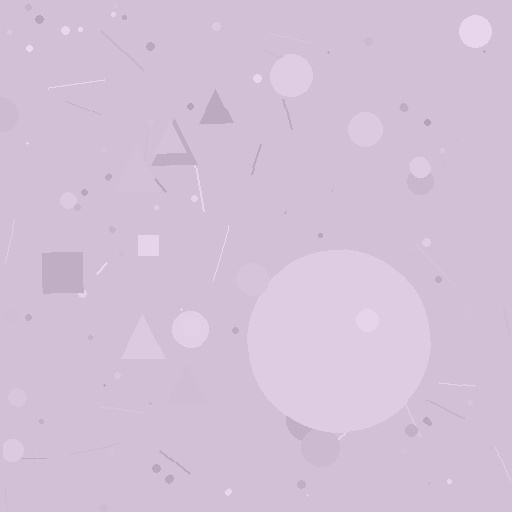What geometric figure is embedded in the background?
A circle is embedded in the background.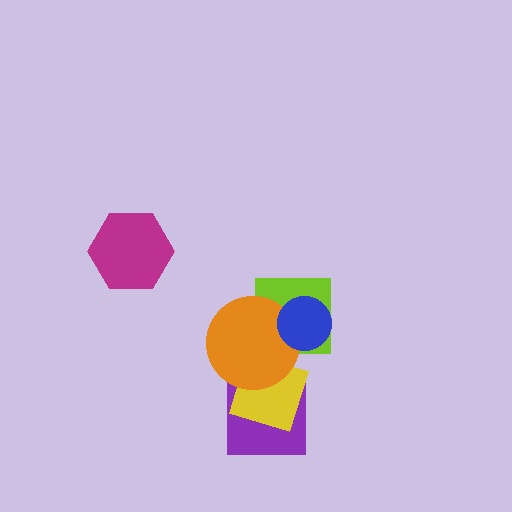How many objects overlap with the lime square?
2 objects overlap with the lime square.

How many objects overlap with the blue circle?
2 objects overlap with the blue circle.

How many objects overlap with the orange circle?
4 objects overlap with the orange circle.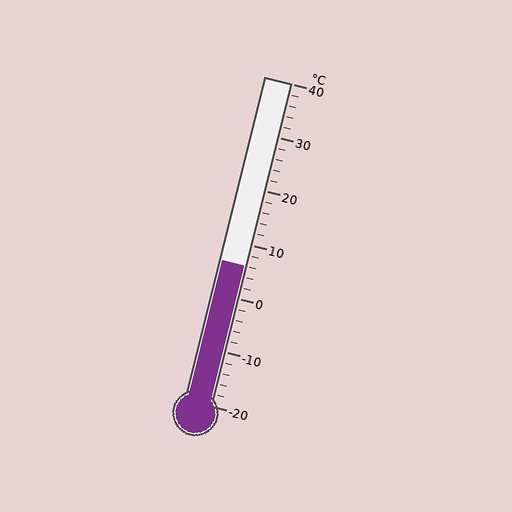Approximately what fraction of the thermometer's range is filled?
The thermometer is filled to approximately 45% of its range.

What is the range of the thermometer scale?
The thermometer scale ranges from -20°C to 40°C.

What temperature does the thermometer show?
The thermometer shows approximately 6°C.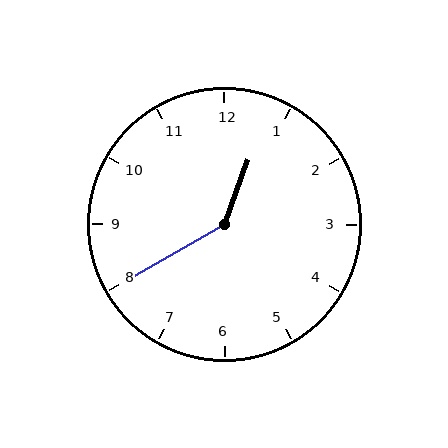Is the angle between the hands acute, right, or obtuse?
It is obtuse.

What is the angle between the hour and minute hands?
Approximately 140 degrees.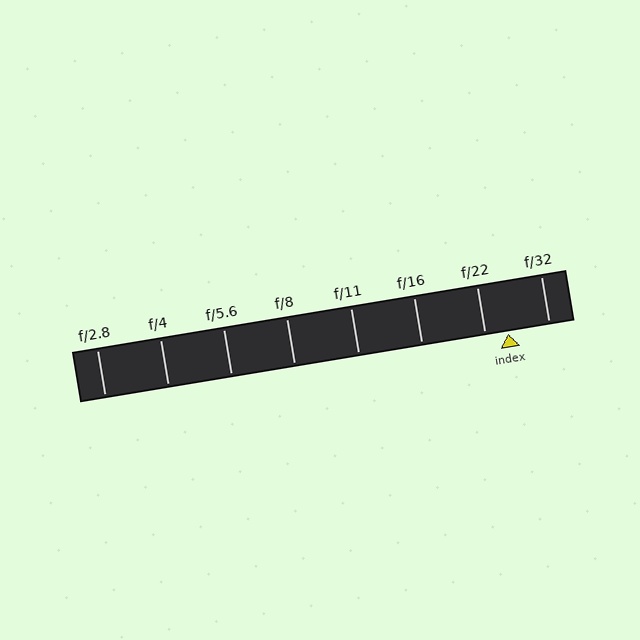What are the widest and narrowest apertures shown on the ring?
The widest aperture shown is f/2.8 and the narrowest is f/32.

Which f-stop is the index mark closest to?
The index mark is closest to f/22.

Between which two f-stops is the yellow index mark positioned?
The index mark is between f/22 and f/32.